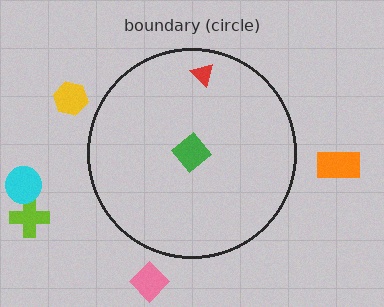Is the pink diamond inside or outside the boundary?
Outside.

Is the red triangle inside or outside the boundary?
Inside.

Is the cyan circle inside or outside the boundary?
Outside.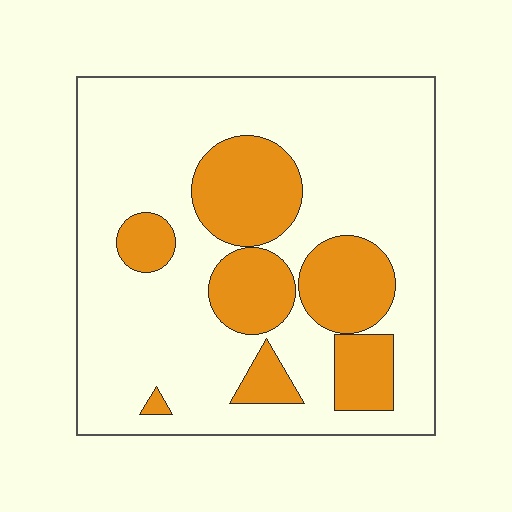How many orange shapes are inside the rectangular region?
7.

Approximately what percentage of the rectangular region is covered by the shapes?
Approximately 25%.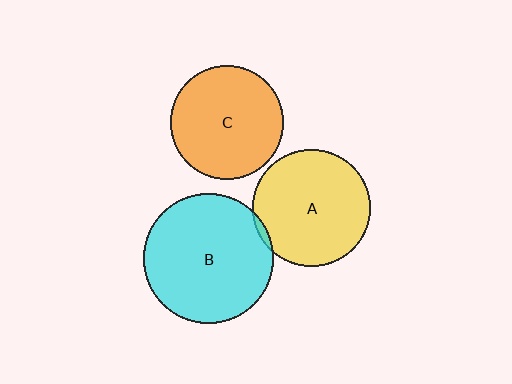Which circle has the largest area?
Circle B (cyan).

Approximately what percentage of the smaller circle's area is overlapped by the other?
Approximately 5%.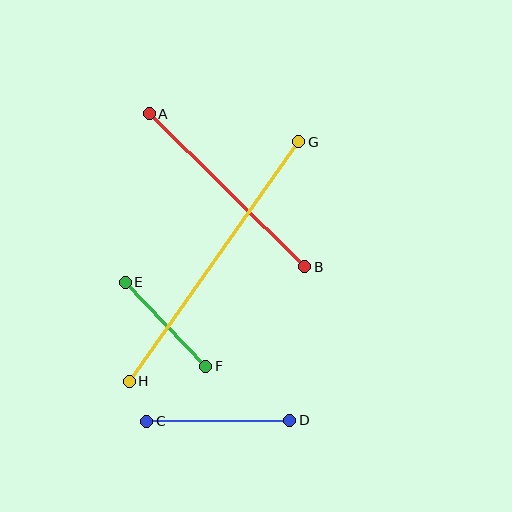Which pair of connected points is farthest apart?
Points G and H are farthest apart.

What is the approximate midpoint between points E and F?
The midpoint is at approximately (166, 324) pixels.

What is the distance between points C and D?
The distance is approximately 143 pixels.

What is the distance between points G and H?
The distance is approximately 293 pixels.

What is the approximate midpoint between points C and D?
The midpoint is at approximately (218, 421) pixels.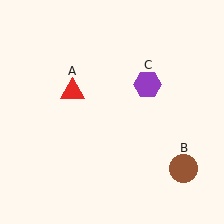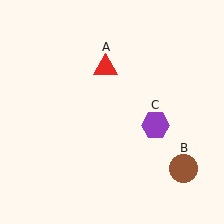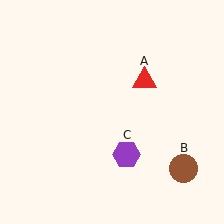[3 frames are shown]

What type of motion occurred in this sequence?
The red triangle (object A), purple hexagon (object C) rotated clockwise around the center of the scene.